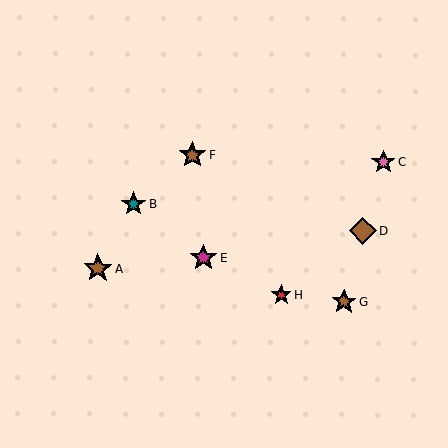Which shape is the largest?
The brown star (labeled A) is the largest.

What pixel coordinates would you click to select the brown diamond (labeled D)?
Click at (363, 230) to select the brown diamond D.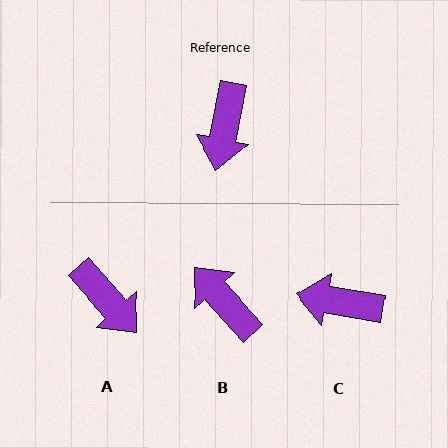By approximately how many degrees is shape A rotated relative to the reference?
Approximately 53 degrees counter-clockwise.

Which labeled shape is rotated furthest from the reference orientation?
B, about 126 degrees away.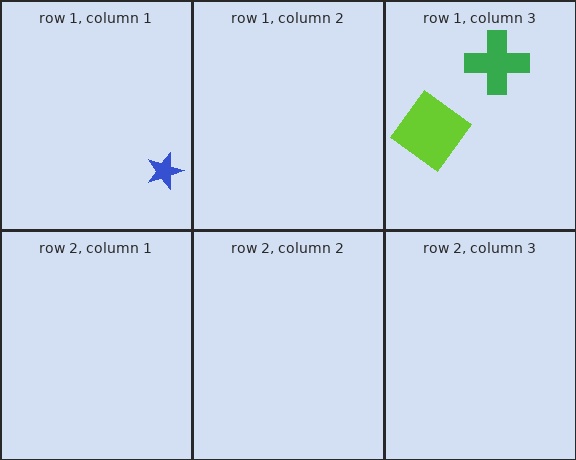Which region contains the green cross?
The row 1, column 3 region.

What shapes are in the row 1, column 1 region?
The blue star.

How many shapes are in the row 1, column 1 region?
1.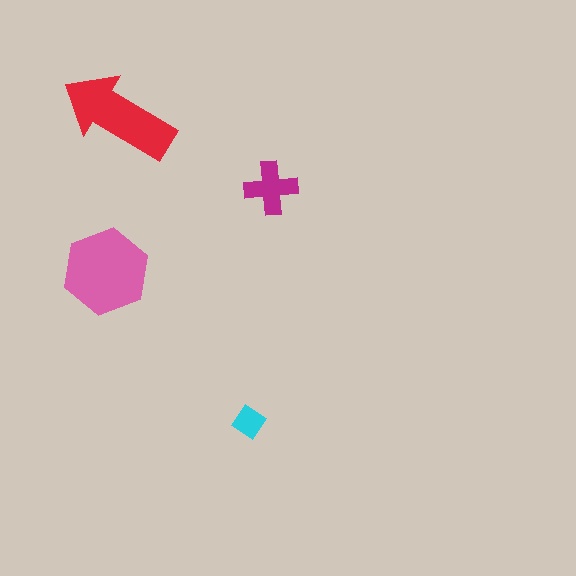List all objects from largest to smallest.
The pink hexagon, the red arrow, the magenta cross, the cyan diamond.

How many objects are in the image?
There are 4 objects in the image.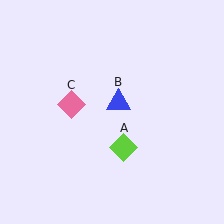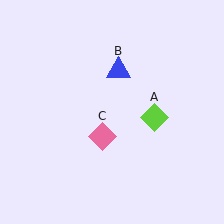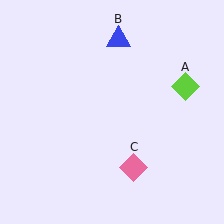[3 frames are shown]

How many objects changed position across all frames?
3 objects changed position: lime diamond (object A), blue triangle (object B), pink diamond (object C).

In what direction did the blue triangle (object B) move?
The blue triangle (object B) moved up.